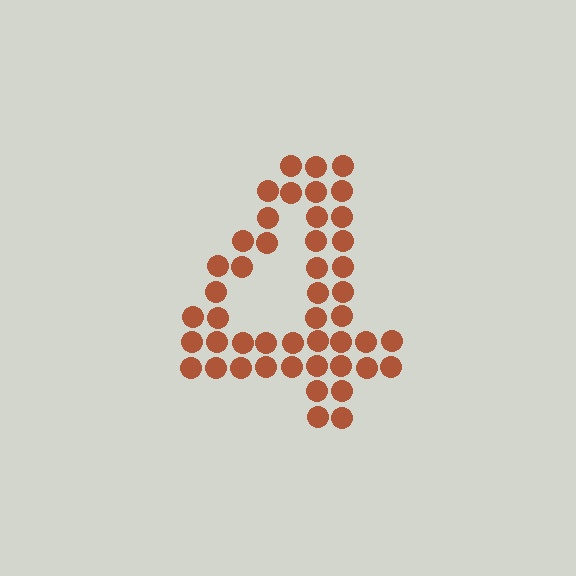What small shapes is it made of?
It is made of small circles.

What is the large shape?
The large shape is the digit 4.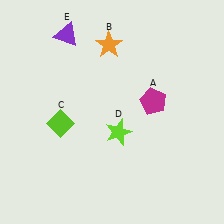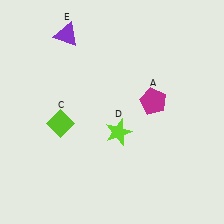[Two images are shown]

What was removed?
The orange star (B) was removed in Image 2.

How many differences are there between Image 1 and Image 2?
There is 1 difference between the two images.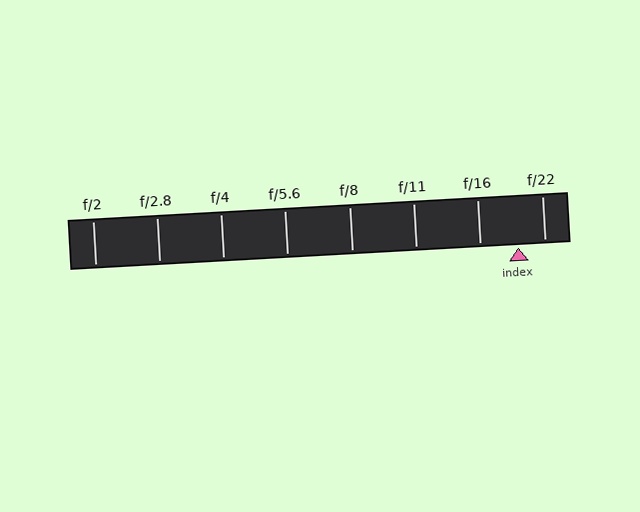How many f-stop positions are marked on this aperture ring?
There are 8 f-stop positions marked.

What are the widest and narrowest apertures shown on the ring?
The widest aperture shown is f/2 and the narrowest is f/22.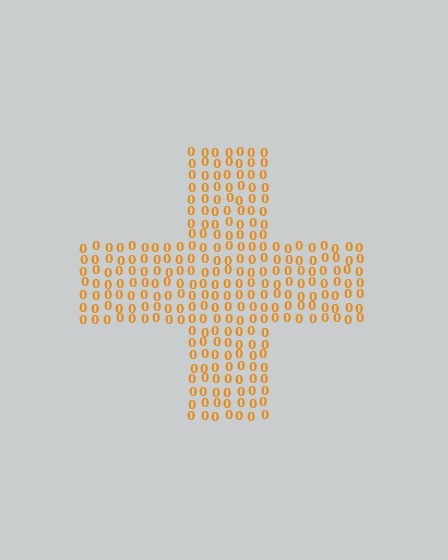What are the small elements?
The small elements are digit 0's.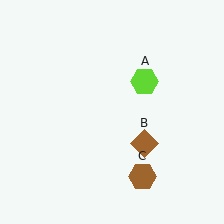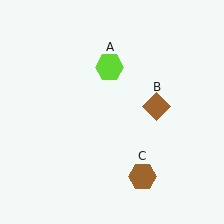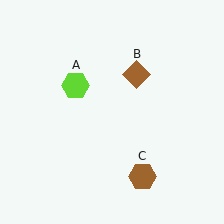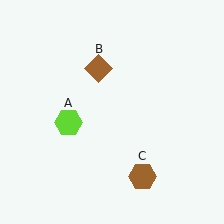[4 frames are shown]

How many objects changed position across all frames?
2 objects changed position: lime hexagon (object A), brown diamond (object B).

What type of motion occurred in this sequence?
The lime hexagon (object A), brown diamond (object B) rotated counterclockwise around the center of the scene.